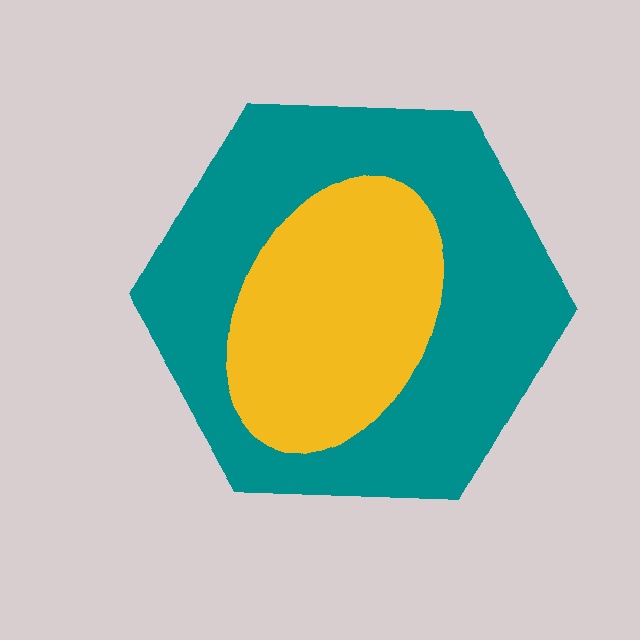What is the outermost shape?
The teal hexagon.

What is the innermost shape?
The yellow ellipse.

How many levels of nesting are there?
2.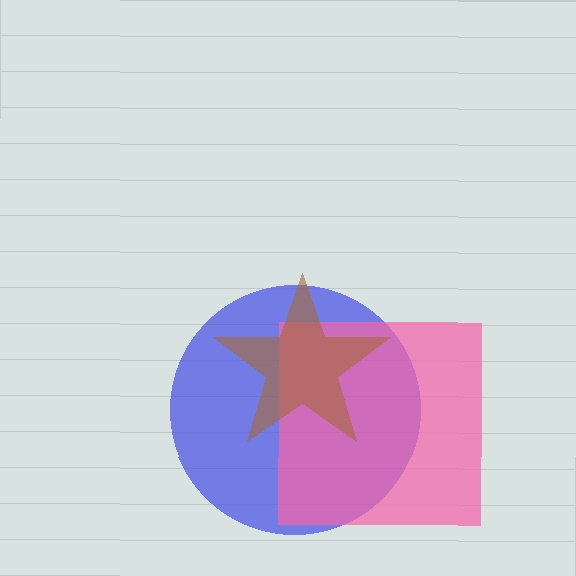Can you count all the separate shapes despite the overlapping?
Yes, there are 3 separate shapes.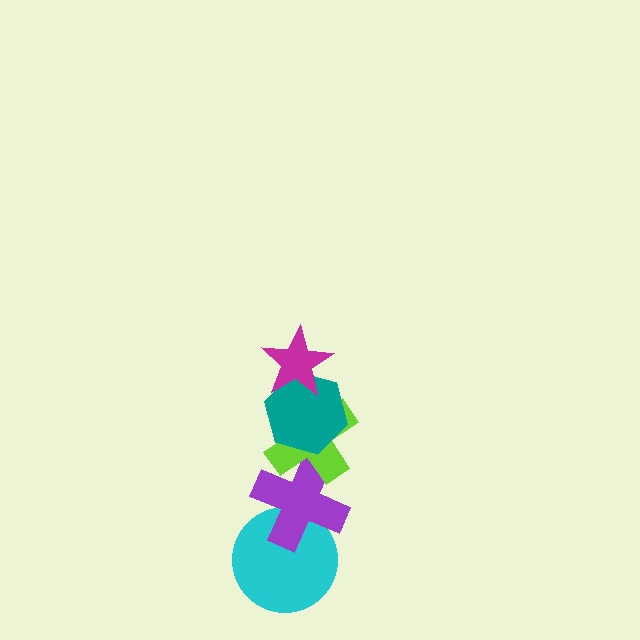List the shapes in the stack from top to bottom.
From top to bottom: the magenta star, the teal hexagon, the lime cross, the purple cross, the cyan circle.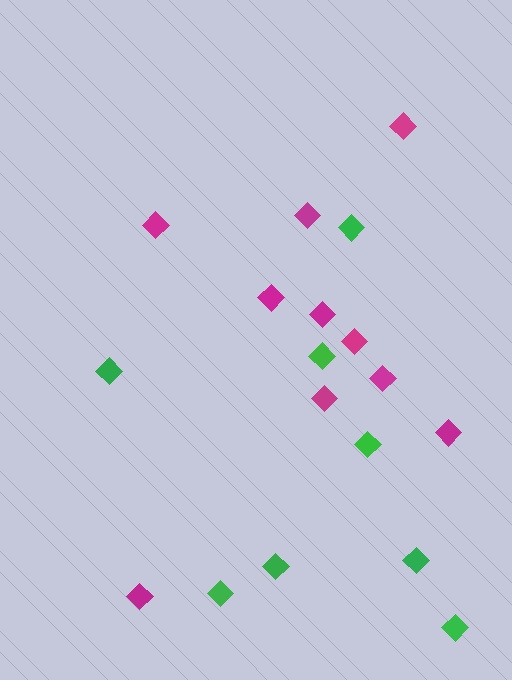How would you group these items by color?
There are 2 groups: one group of magenta diamonds (10) and one group of green diamonds (8).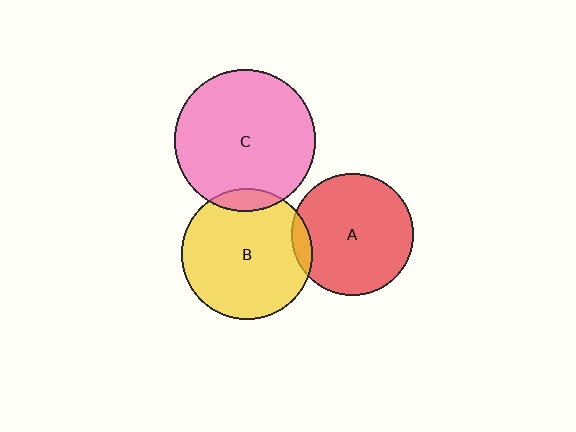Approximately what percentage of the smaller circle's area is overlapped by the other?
Approximately 5%.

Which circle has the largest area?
Circle C (pink).